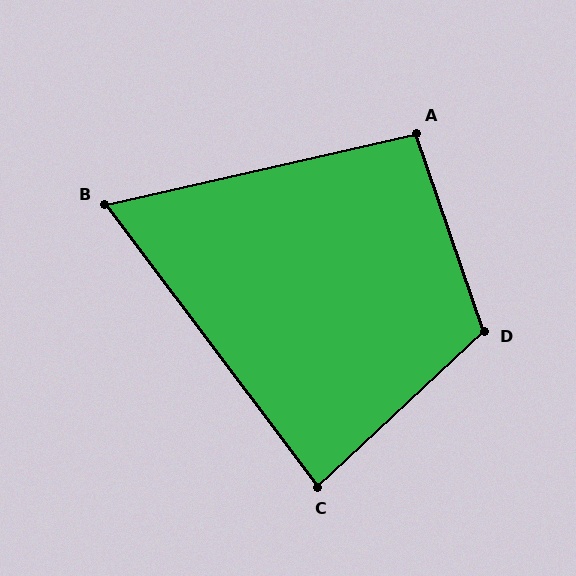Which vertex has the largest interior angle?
D, at approximately 114 degrees.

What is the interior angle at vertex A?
Approximately 96 degrees (obtuse).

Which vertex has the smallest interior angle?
B, at approximately 66 degrees.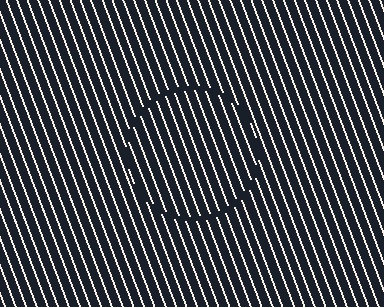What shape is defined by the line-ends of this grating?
An illusory circle. The interior of the shape contains the same grating, shifted by half a period — the contour is defined by the phase discontinuity where line-ends from the inner and outer gratings abut.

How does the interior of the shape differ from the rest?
The interior of the shape contains the same grating, shifted by half a period — the contour is defined by the phase discontinuity where line-ends from the inner and outer gratings abut.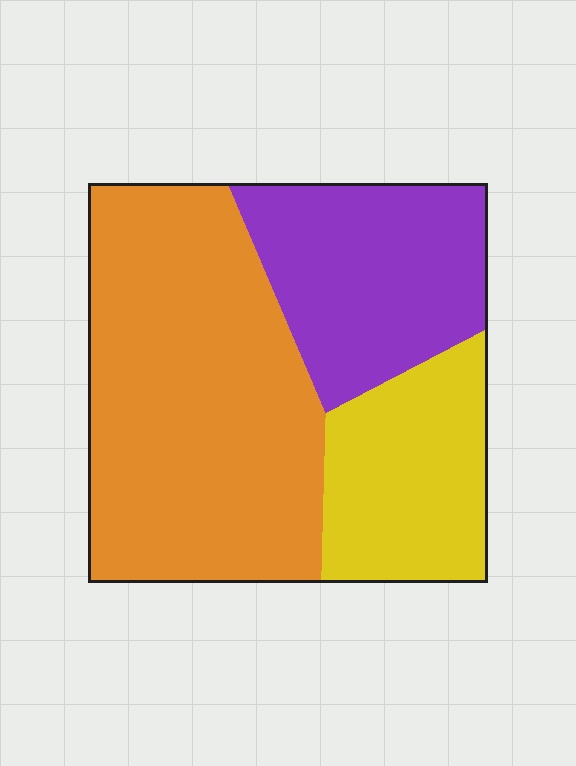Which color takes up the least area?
Yellow, at roughly 20%.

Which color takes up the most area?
Orange, at roughly 50%.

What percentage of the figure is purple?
Purple covers roughly 25% of the figure.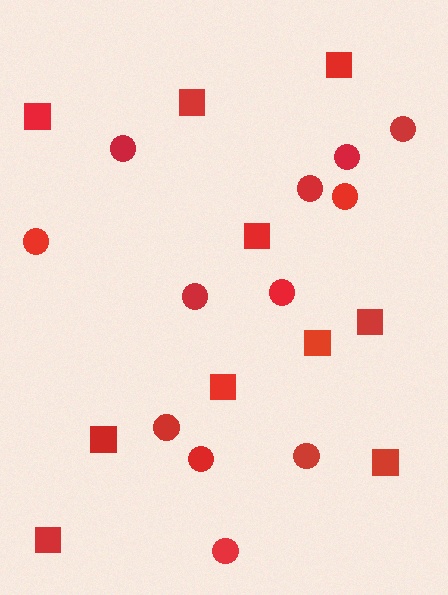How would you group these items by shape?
There are 2 groups: one group of squares (10) and one group of circles (12).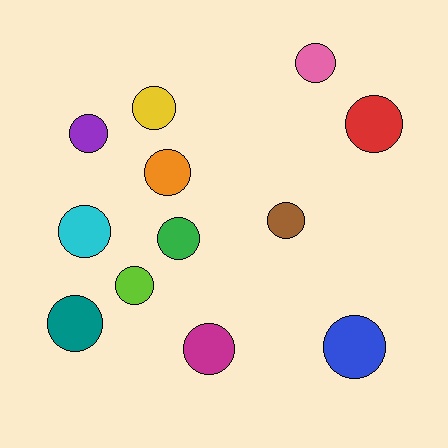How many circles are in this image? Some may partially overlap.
There are 12 circles.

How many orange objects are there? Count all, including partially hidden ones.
There is 1 orange object.